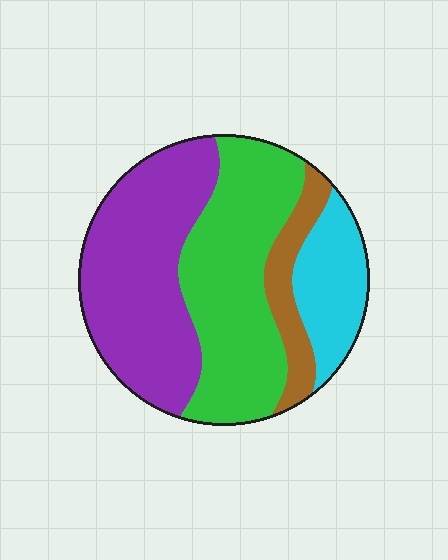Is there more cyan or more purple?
Purple.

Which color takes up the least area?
Brown, at roughly 10%.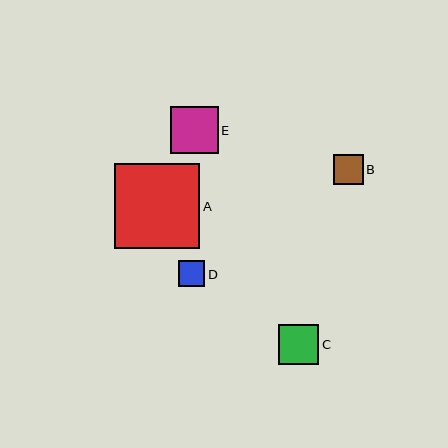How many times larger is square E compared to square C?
Square E is approximately 1.2 times the size of square C.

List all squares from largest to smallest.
From largest to smallest: A, E, C, B, D.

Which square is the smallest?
Square D is the smallest with a size of approximately 26 pixels.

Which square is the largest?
Square A is the largest with a size of approximately 85 pixels.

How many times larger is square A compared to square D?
Square A is approximately 3.2 times the size of square D.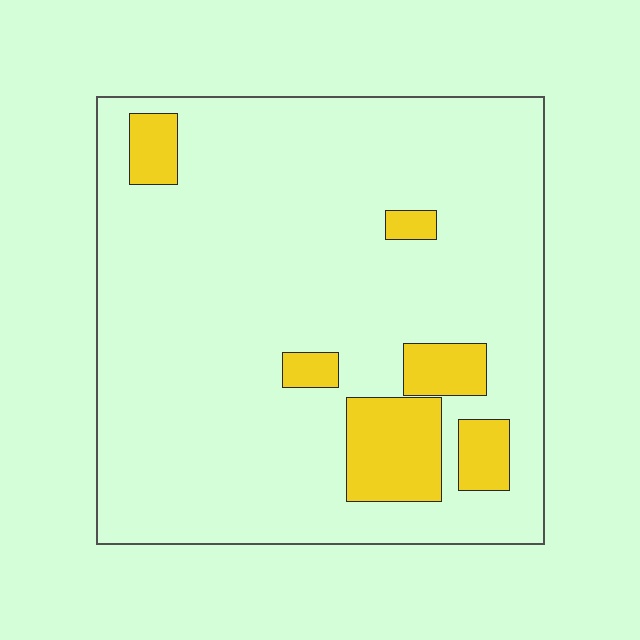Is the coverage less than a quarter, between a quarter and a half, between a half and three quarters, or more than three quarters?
Less than a quarter.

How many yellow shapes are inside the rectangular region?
6.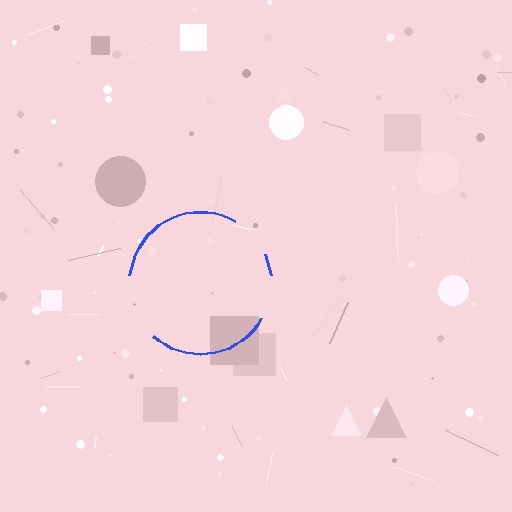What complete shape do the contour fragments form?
The contour fragments form a circle.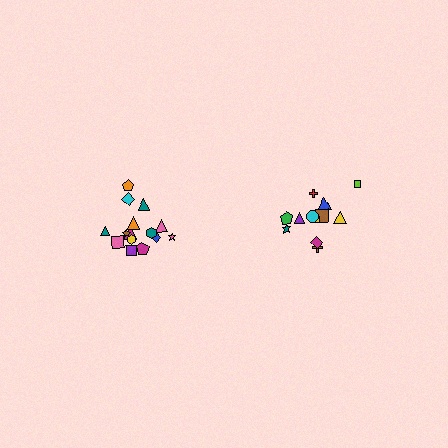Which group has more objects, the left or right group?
The left group.